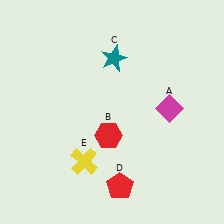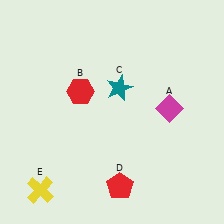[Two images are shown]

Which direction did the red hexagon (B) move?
The red hexagon (B) moved up.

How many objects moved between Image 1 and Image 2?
3 objects moved between the two images.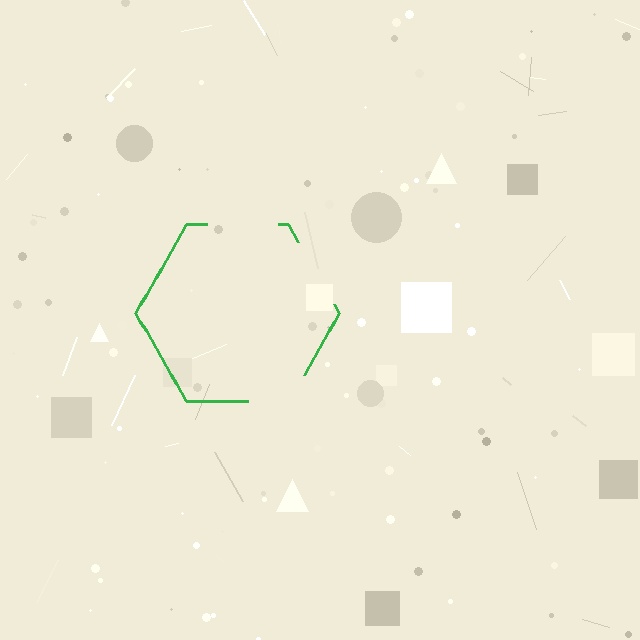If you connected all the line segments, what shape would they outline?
They would outline a hexagon.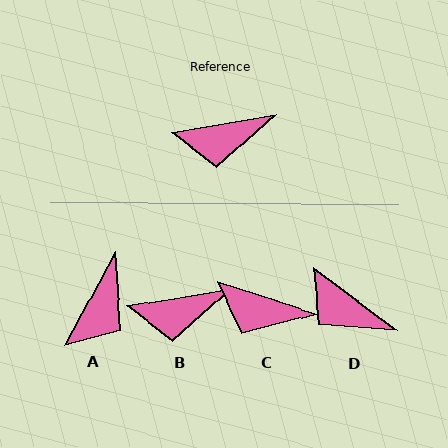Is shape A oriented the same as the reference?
No, it is off by about 52 degrees.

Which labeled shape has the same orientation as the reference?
B.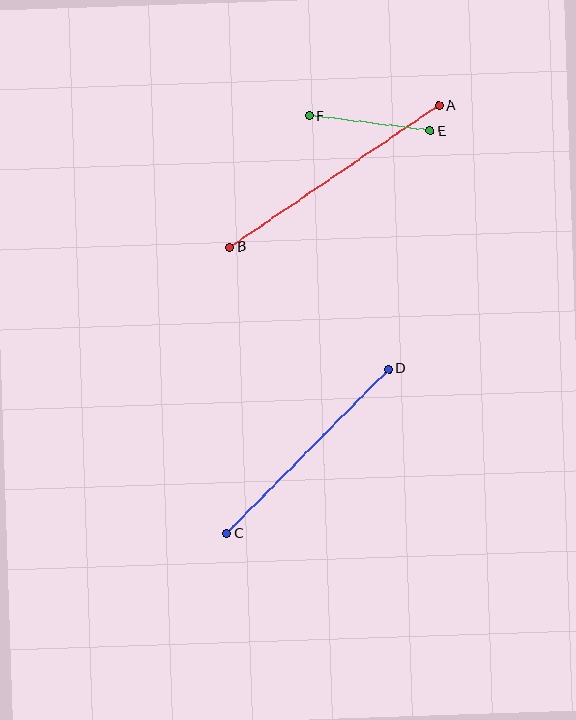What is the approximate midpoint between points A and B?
The midpoint is at approximately (334, 176) pixels.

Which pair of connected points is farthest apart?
Points A and B are farthest apart.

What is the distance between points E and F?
The distance is approximately 122 pixels.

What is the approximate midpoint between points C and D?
The midpoint is at approximately (307, 451) pixels.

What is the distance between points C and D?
The distance is approximately 231 pixels.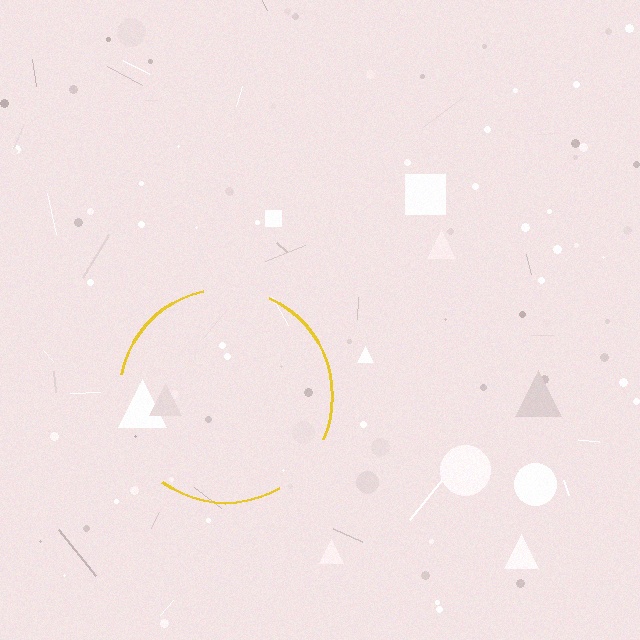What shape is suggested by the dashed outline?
The dashed outline suggests a circle.